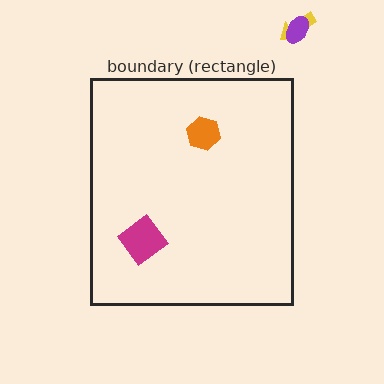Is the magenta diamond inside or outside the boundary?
Inside.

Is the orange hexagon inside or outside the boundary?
Inside.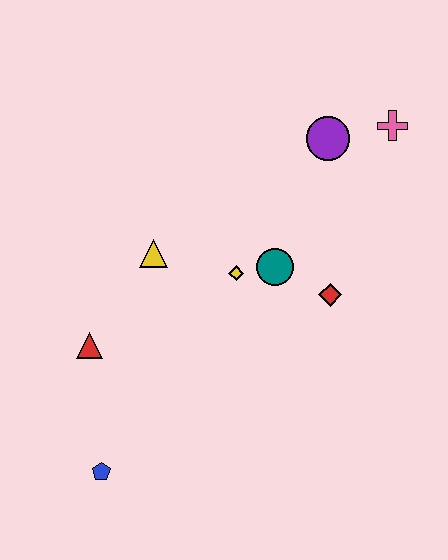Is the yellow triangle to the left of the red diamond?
Yes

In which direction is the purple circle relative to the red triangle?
The purple circle is to the right of the red triangle.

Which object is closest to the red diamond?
The teal circle is closest to the red diamond.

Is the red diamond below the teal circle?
Yes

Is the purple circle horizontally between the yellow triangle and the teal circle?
No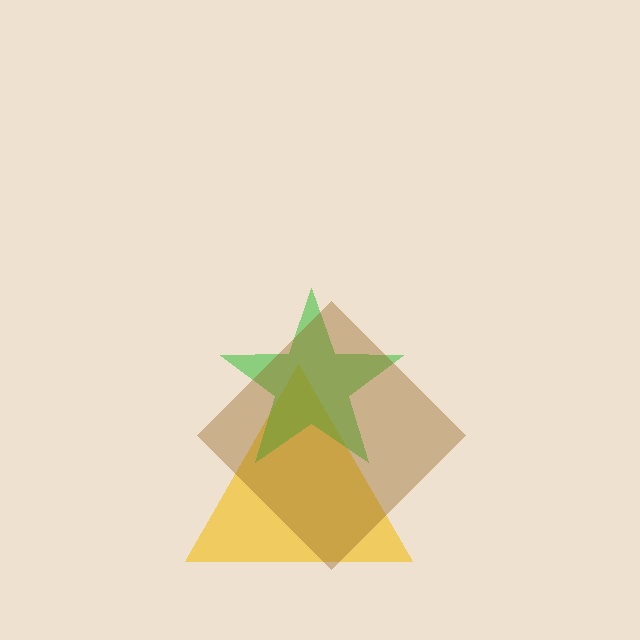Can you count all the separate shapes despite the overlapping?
Yes, there are 3 separate shapes.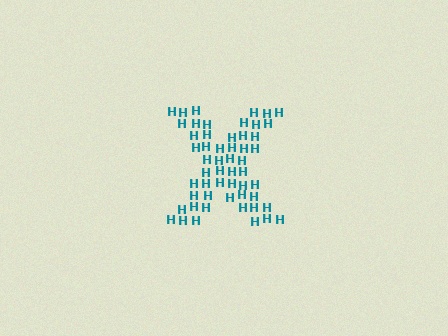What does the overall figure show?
The overall figure shows the letter X.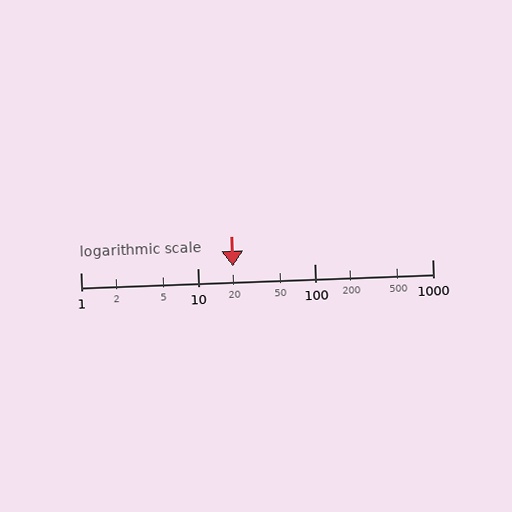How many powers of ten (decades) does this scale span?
The scale spans 3 decades, from 1 to 1000.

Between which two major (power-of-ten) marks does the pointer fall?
The pointer is between 10 and 100.